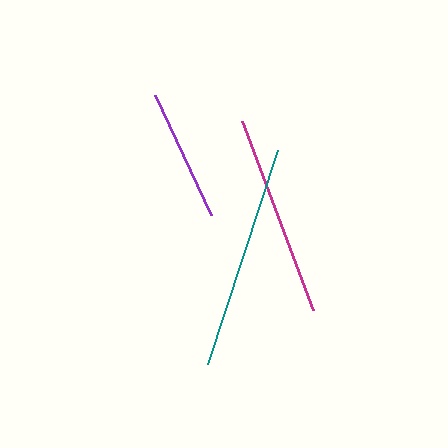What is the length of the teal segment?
The teal segment is approximately 226 pixels long.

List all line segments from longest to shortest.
From longest to shortest: teal, magenta, purple.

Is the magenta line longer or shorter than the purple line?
The magenta line is longer than the purple line.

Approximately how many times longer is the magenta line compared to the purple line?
The magenta line is approximately 1.5 times the length of the purple line.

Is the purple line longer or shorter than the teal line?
The teal line is longer than the purple line.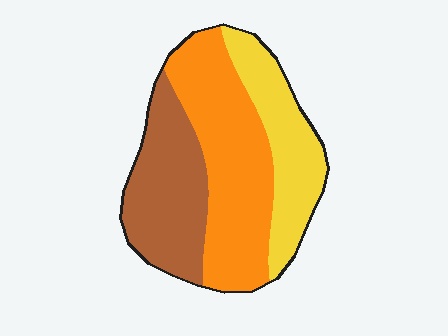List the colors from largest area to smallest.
From largest to smallest: orange, brown, yellow.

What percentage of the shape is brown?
Brown covers roughly 30% of the shape.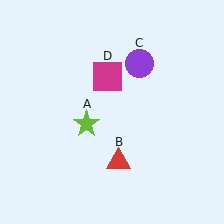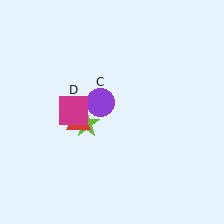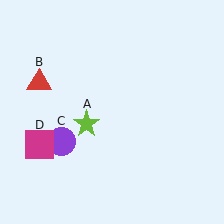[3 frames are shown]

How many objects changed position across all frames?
3 objects changed position: red triangle (object B), purple circle (object C), magenta square (object D).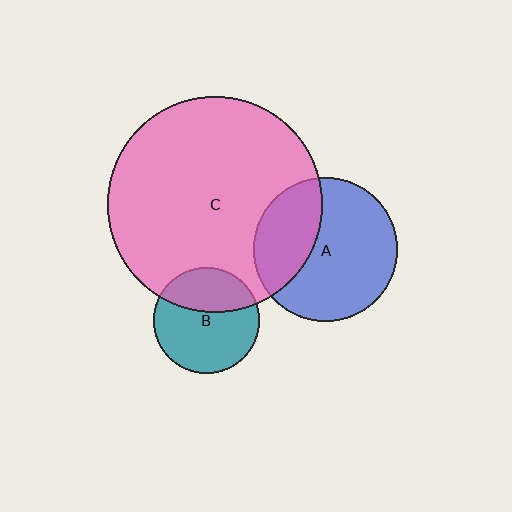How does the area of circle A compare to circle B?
Approximately 1.9 times.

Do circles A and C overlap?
Yes.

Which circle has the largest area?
Circle C (pink).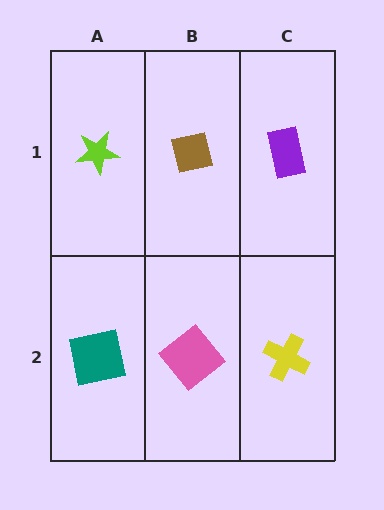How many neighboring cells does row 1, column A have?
2.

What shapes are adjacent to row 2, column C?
A purple rectangle (row 1, column C), a pink diamond (row 2, column B).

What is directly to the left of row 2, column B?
A teal square.